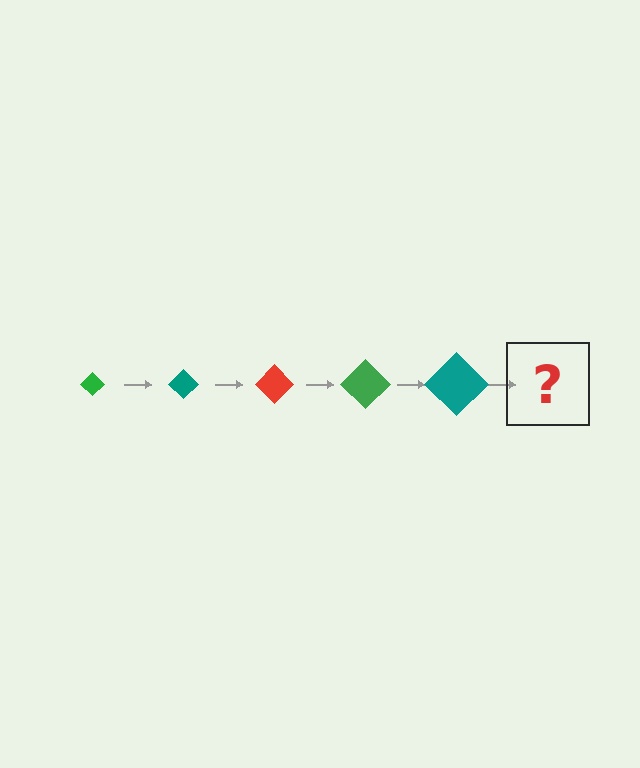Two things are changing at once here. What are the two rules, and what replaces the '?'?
The two rules are that the diamond grows larger each step and the color cycles through green, teal, and red. The '?' should be a red diamond, larger than the previous one.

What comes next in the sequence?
The next element should be a red diamond, larger than the previous one.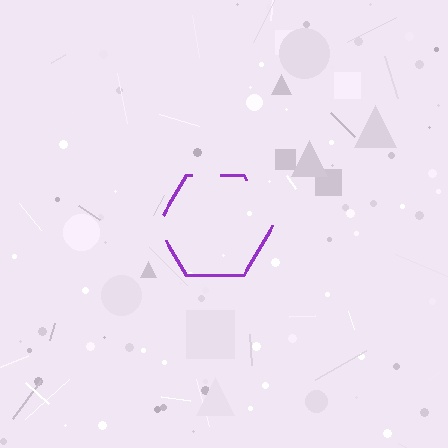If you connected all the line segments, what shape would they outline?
They would outline a hexagon.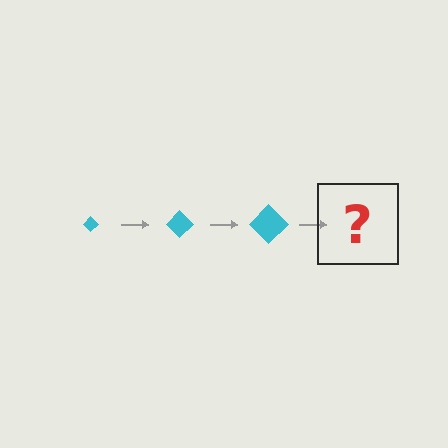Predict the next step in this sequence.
The next step is a cyan diamond, larger than the previous one.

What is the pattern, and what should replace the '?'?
The pattern is that the diamond gets progressively larger each step. The '?' should be a cyan diamond, larger than the previous one.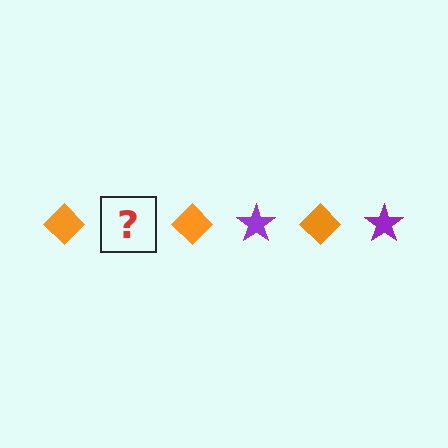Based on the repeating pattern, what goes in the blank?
The blank should be a purple star.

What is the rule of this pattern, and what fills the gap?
The rule is that the pattern alternates between orange diamond and purple star. The gap should be filled with a purple star.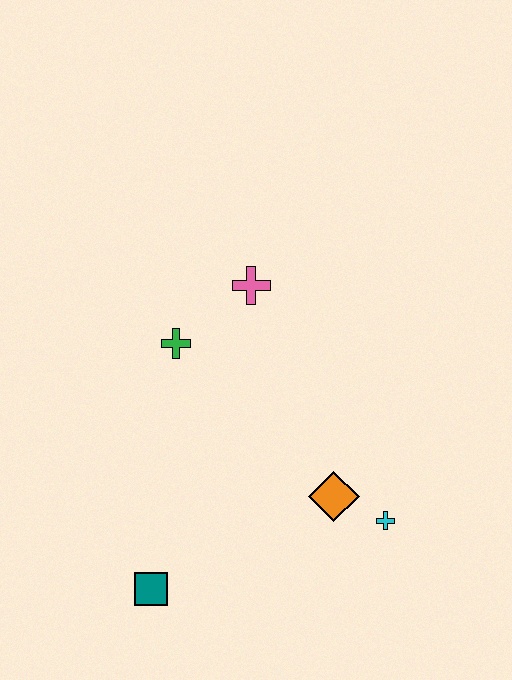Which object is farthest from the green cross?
The cyan cross is farthest from the green cross.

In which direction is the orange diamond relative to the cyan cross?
The orange diamond is to the left of the cyan cross.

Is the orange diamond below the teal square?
No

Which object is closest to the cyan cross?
The orange diamond is closest to the cyan cross.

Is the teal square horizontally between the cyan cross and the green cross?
No